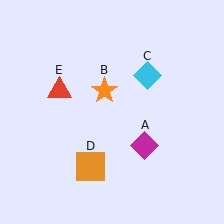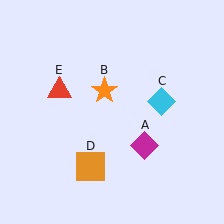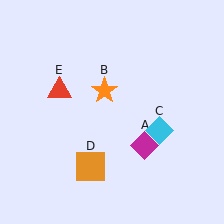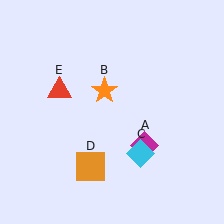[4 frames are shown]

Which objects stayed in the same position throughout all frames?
Magenta diamond (object A) and orange star (object B) and orange square (object D) and red triangle (object E) remained stationary.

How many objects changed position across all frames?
1 object changed position: cyan diamond (object C).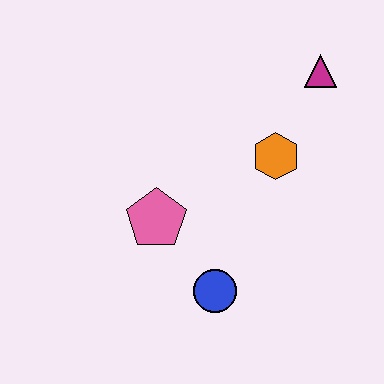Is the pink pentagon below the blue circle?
No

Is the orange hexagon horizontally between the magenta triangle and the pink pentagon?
Yes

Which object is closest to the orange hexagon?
The magenta triangle is closest to the orange hexagon.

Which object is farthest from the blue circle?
The magenta triangle is farthest from the blue circle.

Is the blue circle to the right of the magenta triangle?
No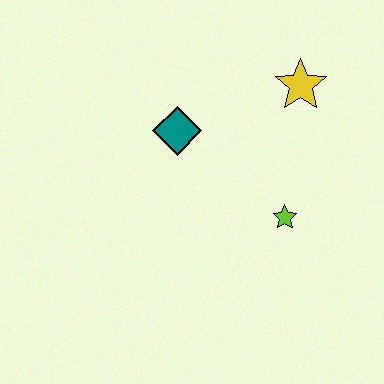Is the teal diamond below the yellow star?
Yes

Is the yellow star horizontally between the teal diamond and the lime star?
No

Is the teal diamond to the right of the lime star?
No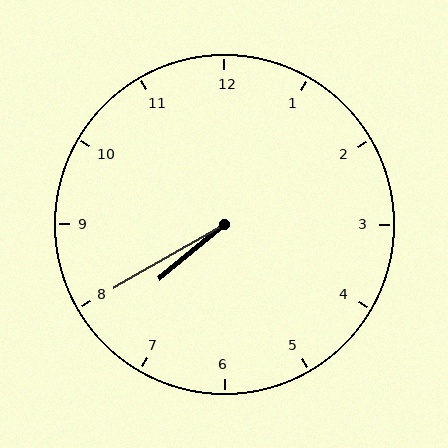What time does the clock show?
7:40.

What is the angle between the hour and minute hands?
Approximately 10 degrees.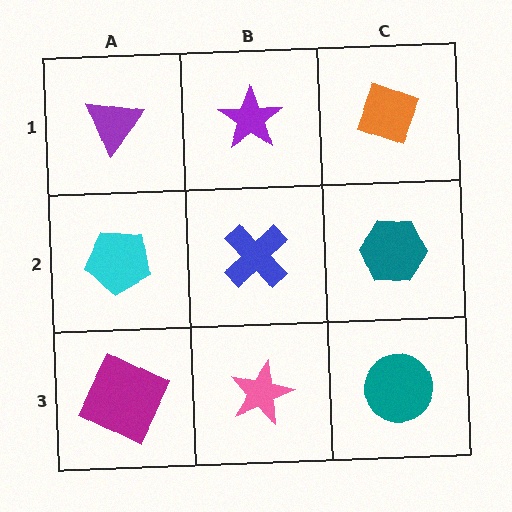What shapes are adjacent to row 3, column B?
A blue cross (row 2, column B), a magenta square (row 3, column A), a teal circle (row 3, column C).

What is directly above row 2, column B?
A purple star.